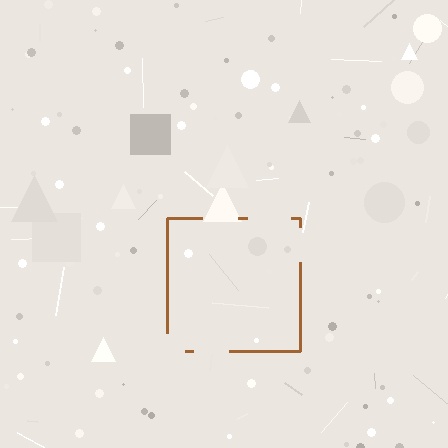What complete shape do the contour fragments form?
The contour fragments form a square.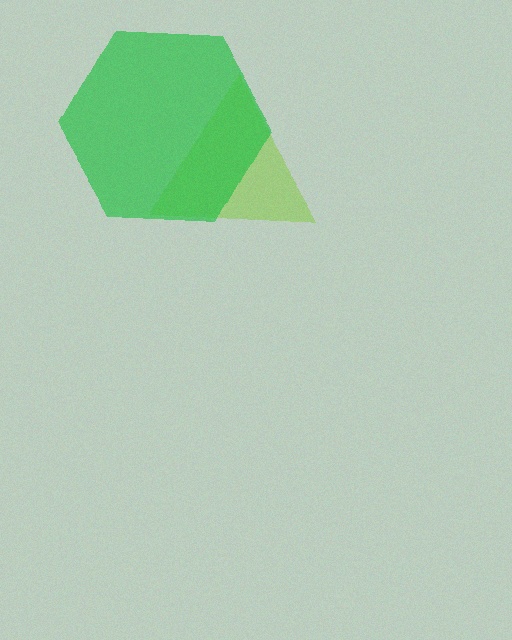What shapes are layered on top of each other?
The layered shapes are: a lime triangle, a green hexagon.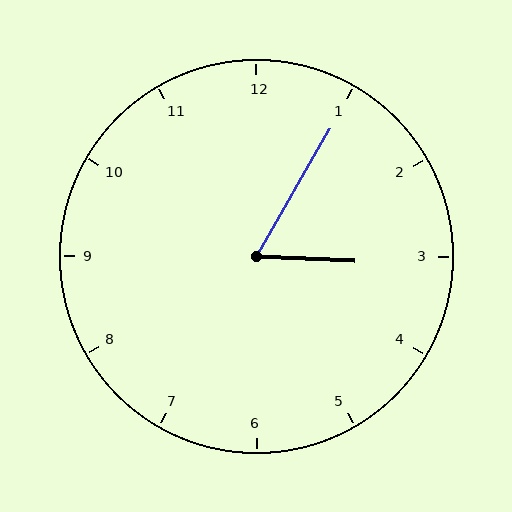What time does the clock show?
3:05.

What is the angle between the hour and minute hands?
Approximately 62 degrees.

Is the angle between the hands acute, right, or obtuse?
It is acute.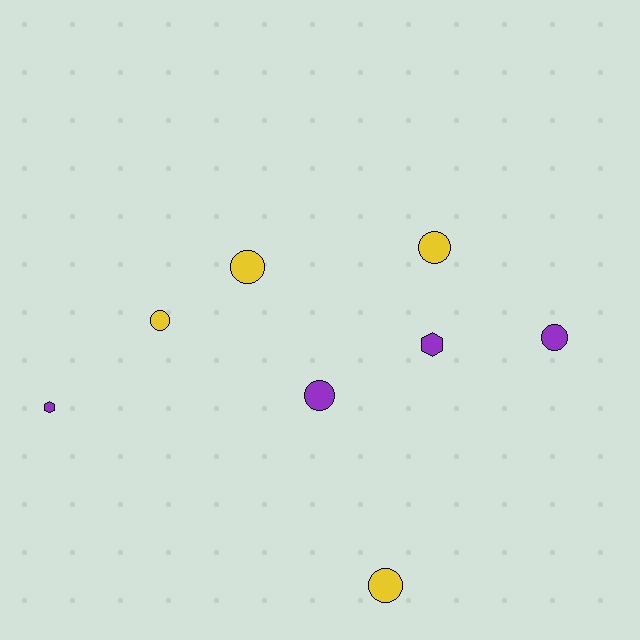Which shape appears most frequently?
Circle, with 6 objects.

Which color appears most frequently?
Purple, with 4 objects.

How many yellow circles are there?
There are 4 yellow circles.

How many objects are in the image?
There are 8 objects.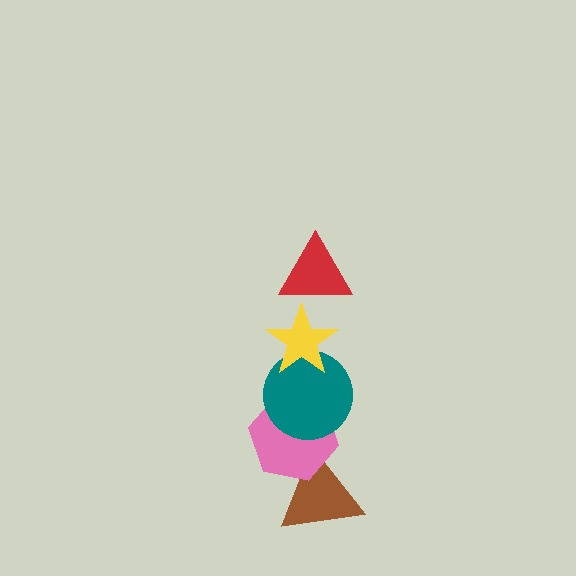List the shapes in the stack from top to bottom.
From top to bottom: the red triangle, the yellow star, the teal circle, the pink hexagon, the brown triangle.